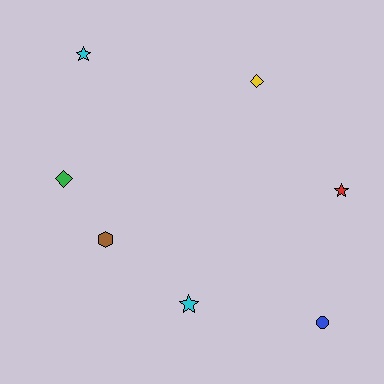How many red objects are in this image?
There is 1 red object.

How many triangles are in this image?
There are no triangles.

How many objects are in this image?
There are 7 objects.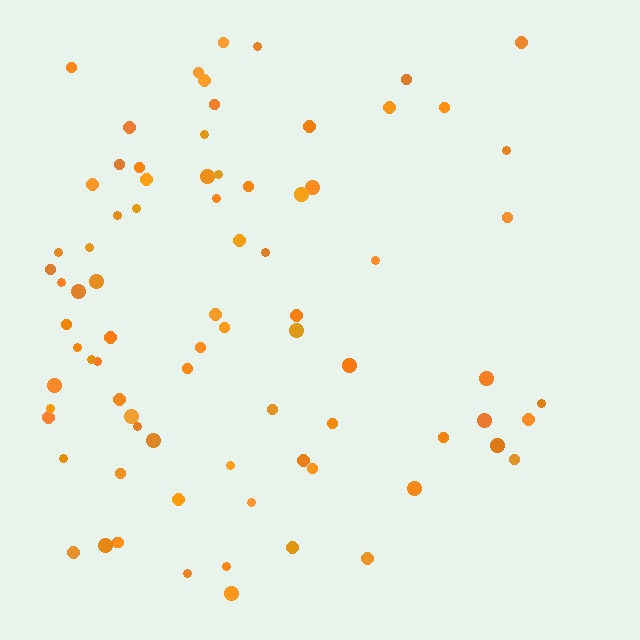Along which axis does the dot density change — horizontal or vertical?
Horizontal.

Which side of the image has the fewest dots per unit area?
The right.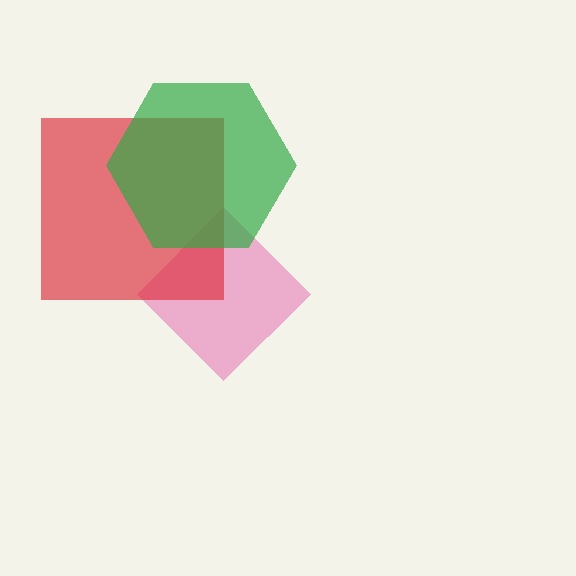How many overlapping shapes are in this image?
There are 3 overlapping shapes in the image.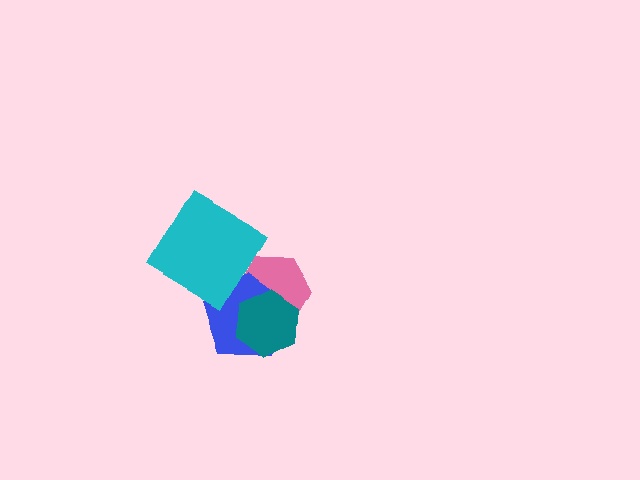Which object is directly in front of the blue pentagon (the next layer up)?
The teal hexagon is directly in front of the blue pentagon.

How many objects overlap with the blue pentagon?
3 objects overlap with the blue pentagon.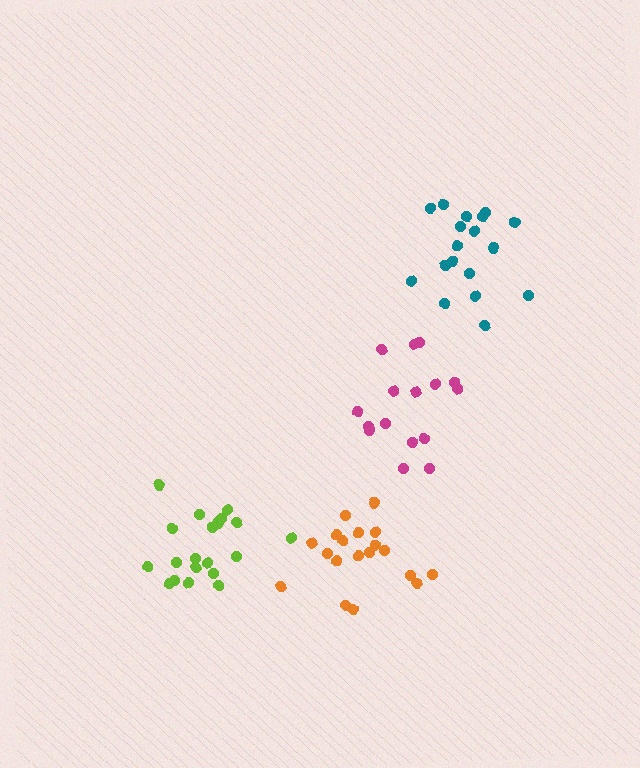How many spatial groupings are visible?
There are 4 spatial groupings.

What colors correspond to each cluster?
The clusters are colored: teal, orange, lime, magenta.